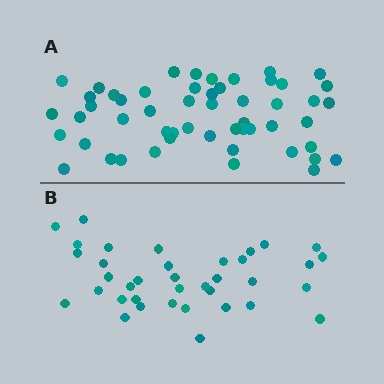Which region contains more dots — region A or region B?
Region A (the top region) has more dots.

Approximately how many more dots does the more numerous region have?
Region A has approximately 15 more dots than region B.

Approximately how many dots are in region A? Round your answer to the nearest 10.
About 50 dots. (The exact count is 53, which rounds to 50.)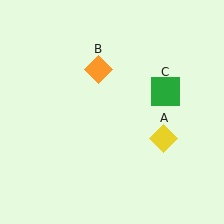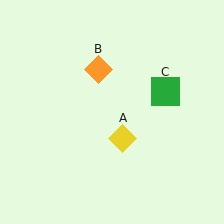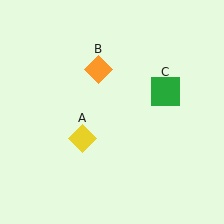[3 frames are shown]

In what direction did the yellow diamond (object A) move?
The yellow diamond (object A) moved left.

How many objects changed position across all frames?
1 object changed position: yellow diamond (object A).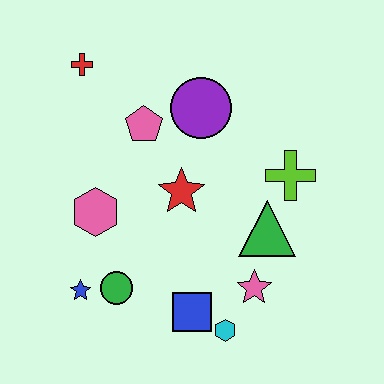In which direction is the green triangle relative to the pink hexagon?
The green triangle is to the right of the pink hexagon.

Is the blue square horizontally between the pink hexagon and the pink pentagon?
No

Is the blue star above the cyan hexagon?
Yes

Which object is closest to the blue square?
The cyan hexagon is closest to the blue square.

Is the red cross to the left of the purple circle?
Yes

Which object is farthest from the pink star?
The red cross is farthest from the pink star.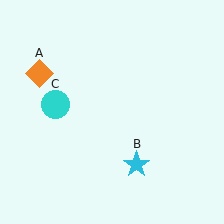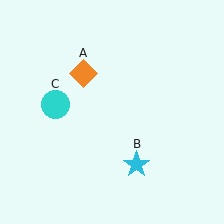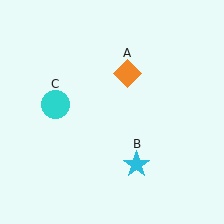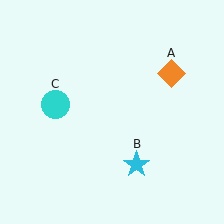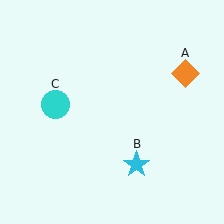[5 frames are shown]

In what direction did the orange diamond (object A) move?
The orange diamond (object A) moved right.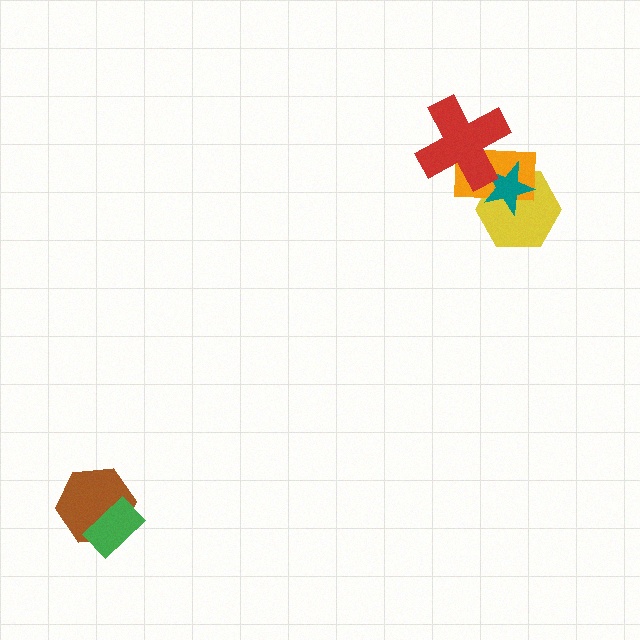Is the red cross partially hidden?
No, no other shape covers it.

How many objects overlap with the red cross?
2 objects overlap with the red cross.